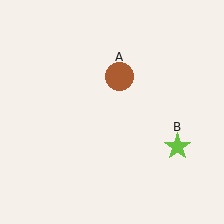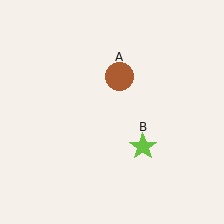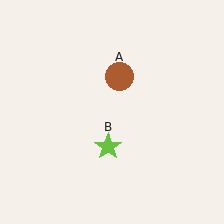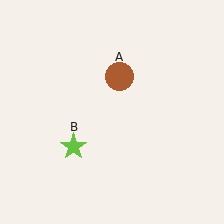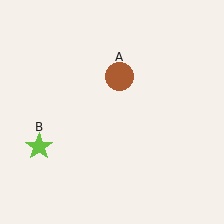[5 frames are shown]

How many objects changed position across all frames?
1 object changed position: lime star (object B).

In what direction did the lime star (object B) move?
The lime star (object B) moved left.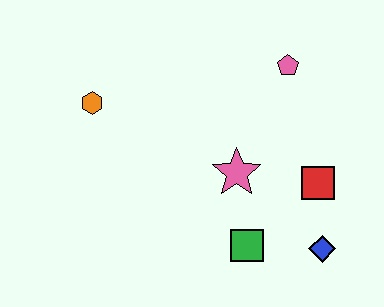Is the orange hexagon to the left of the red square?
Yes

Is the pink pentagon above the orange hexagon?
Yes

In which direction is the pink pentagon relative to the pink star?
The pink pentagon is above the pink star.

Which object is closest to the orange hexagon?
The pink star is closest to the orange hexagon.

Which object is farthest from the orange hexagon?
The blue diamond is farthest from the orange hexagon.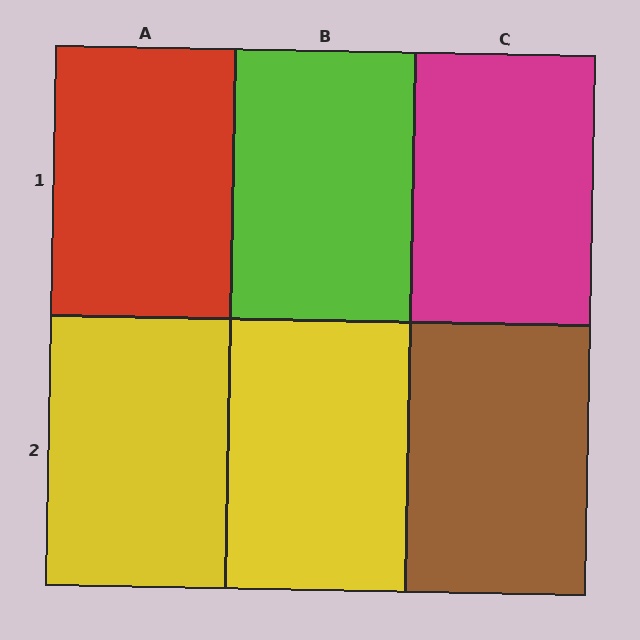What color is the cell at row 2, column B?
Yellow.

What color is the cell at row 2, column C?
Brown.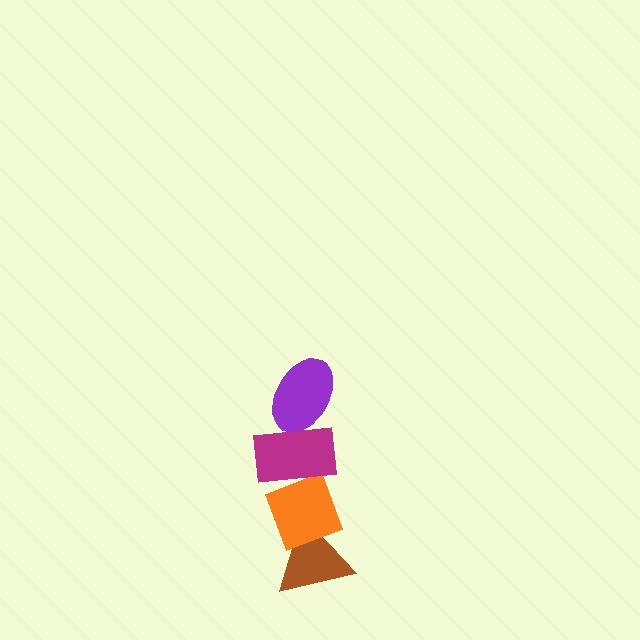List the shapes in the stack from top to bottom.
From top to bottom: the purple ellipse, the magenta rectangle, the orange diamond, the brown triangle.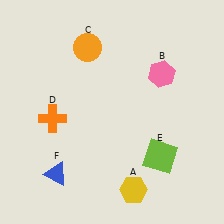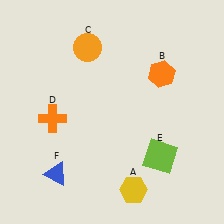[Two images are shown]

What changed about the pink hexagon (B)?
In Image 1, B is pink. In Image 2, it changed to orange.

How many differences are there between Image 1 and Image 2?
There is 1 difference between the two images.